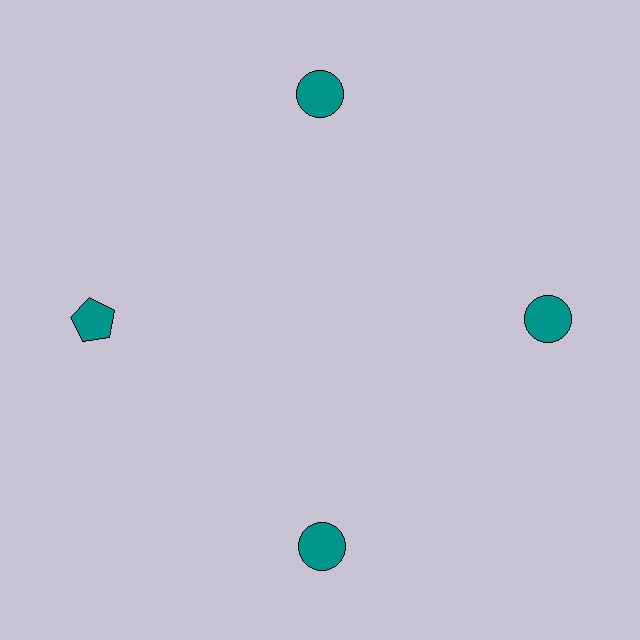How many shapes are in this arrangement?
There are 4 shapes arranged in a ring pattern.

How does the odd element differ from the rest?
It has a different shape: pentagon instead of circle.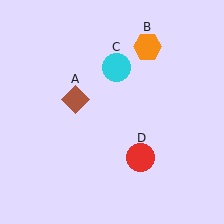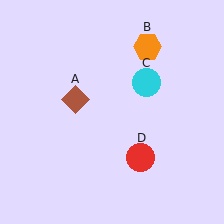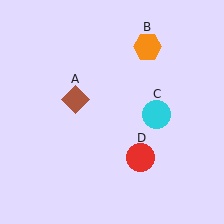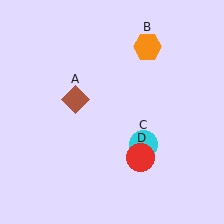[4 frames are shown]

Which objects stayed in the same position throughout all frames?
Brown diamond (object A) and orange hexagon (object B) and red circle (object D) remained stationary.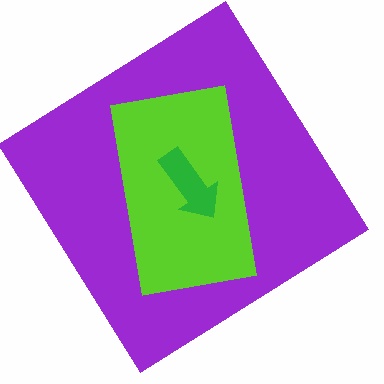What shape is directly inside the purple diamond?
The lime rectangle.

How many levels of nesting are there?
3.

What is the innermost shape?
The green arrow.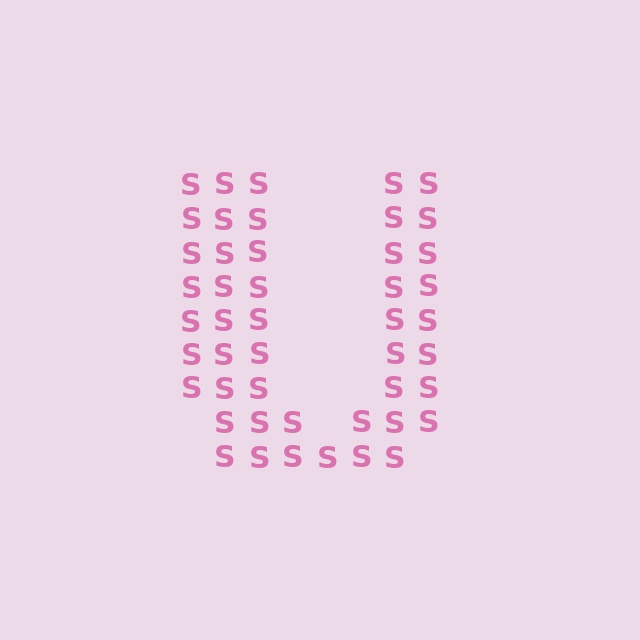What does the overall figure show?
The overall figure shows the letter U.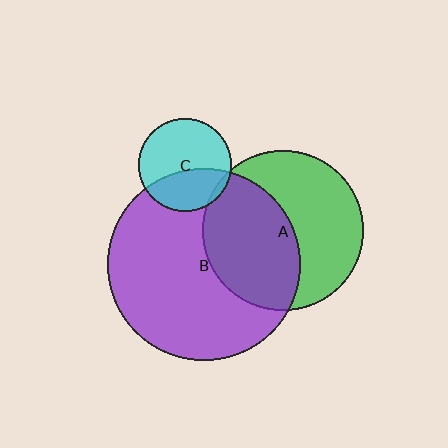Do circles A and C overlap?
Yes.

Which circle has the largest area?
Circle B (purple).